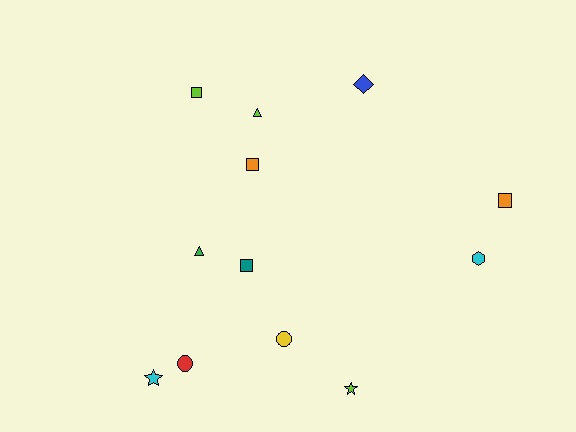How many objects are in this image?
There are 12 objects.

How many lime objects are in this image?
There are 3 lime objects.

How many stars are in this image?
There are 2 stars.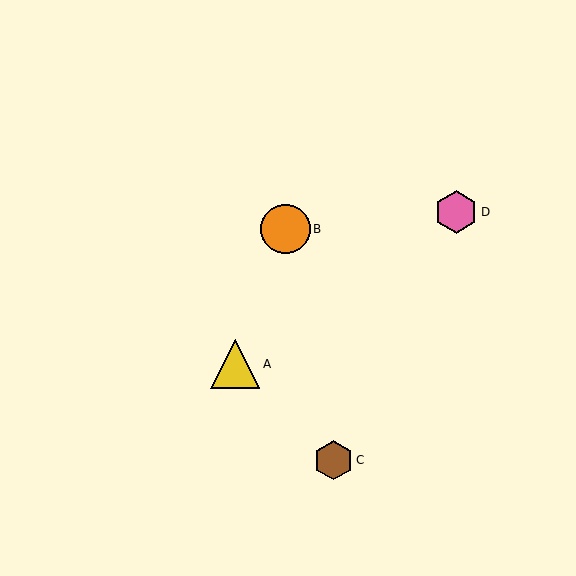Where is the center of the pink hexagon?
The center of the pink hexagon is at (456, 212).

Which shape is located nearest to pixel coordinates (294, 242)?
The orange circle (labeled B) at (286, 229) is nearest to that location.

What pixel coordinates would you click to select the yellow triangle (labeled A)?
Click at (235, 364) to select the yellow triangle A.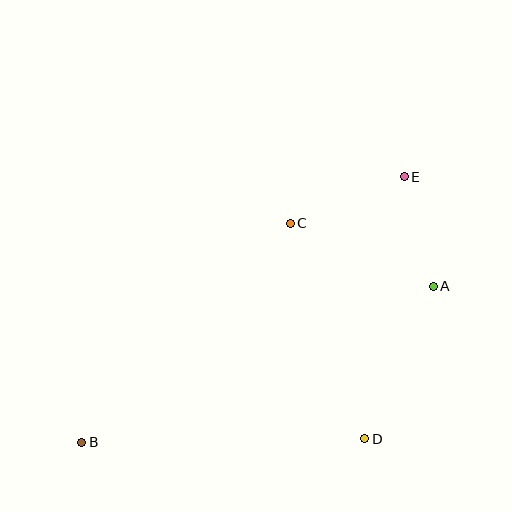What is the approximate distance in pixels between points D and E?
The distance between D and E is approximately 265 pixels.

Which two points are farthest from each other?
Points B and E are farthest from each other.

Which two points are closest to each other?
Points A and E are closest to each other.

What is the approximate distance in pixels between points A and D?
The distance between A and D is approximately 167 pixels.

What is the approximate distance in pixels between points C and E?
The distance between C and E is approximately 123 pixels.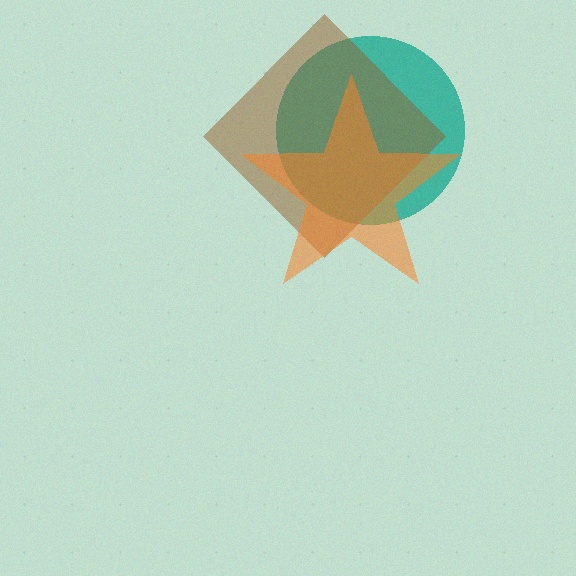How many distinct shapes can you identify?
There are 3 distinct shapes: a teal circle, a brown diamond, an orange star.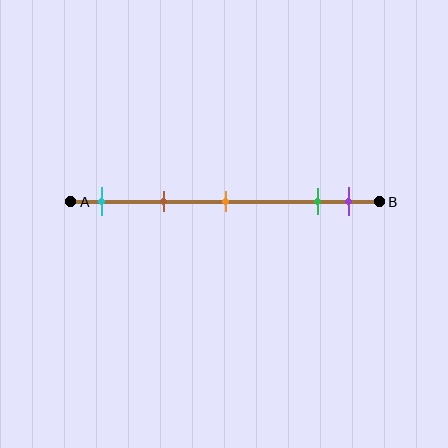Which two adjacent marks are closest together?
The green and purple marks are the closest adjacent pair.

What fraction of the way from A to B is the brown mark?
The brown mark is approximately 30% (0.3) of the way from A to B.